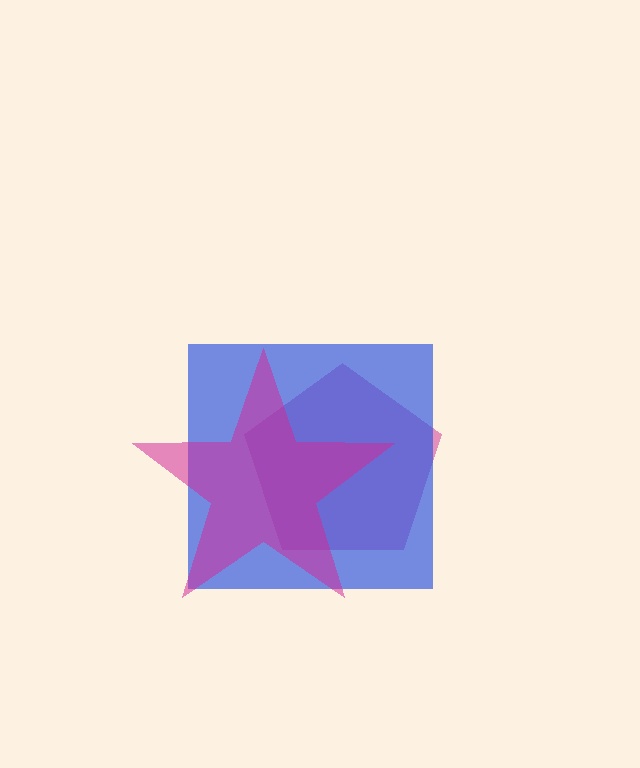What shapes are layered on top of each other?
The layered shapes are: a pink pentagon, a blue square, a magenta star.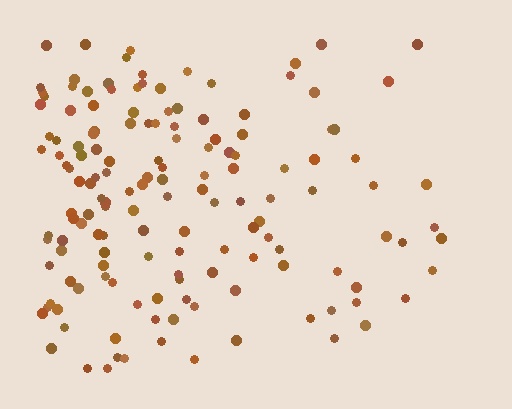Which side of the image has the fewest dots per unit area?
The right.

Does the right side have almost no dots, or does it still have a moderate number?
Still a moderate number, just noticeably fewer than the left.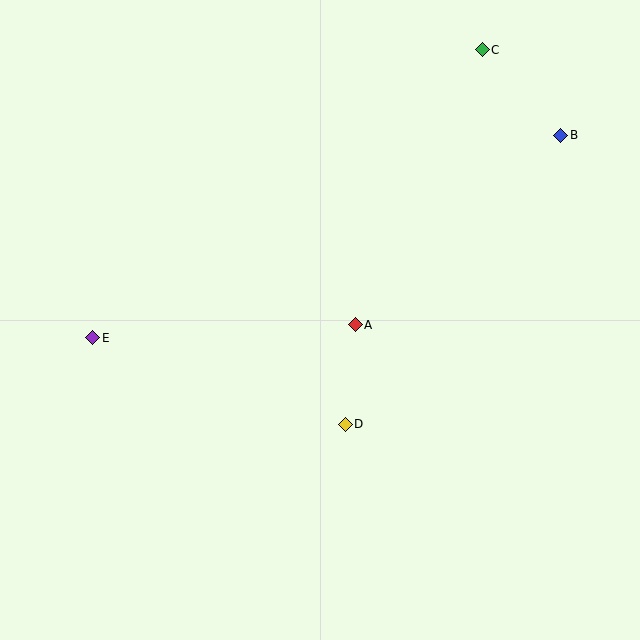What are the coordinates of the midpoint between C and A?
The midpoint between C and A is at (419, 187).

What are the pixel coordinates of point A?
Point A is at (355, 325).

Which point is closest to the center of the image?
Point A at (355, 325) is closest to the center.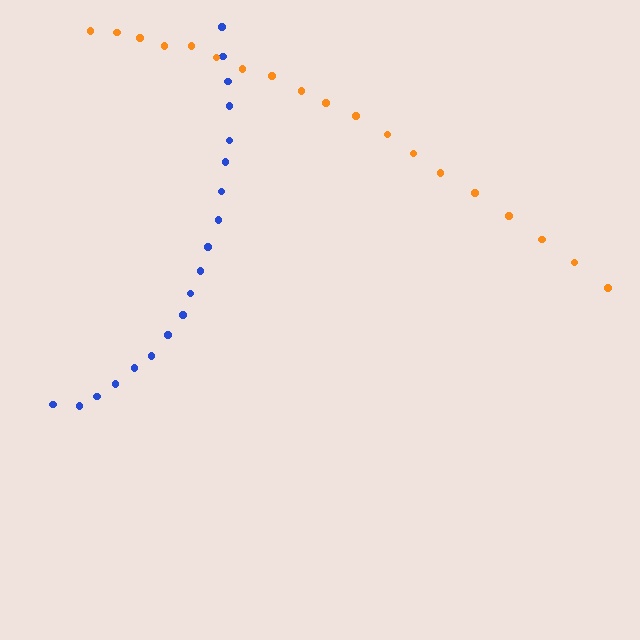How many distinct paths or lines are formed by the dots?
There are 2 distinct paths.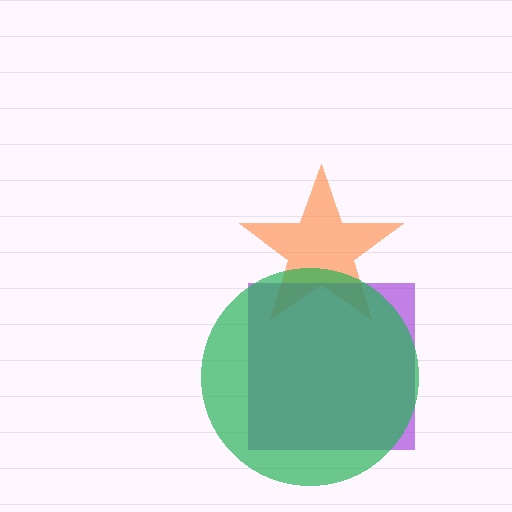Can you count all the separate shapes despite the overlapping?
Yes, there are 3 separate shapes.